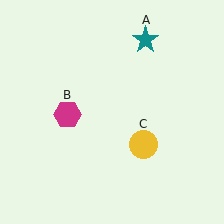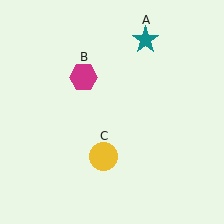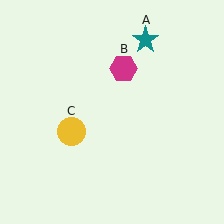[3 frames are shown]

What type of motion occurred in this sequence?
The magenta hexagon (object B), yellow circle (object C) rotated clockwise around the center of the scene.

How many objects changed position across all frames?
2 objects changed position: magenta hexagon (object B), yellow circle (object C).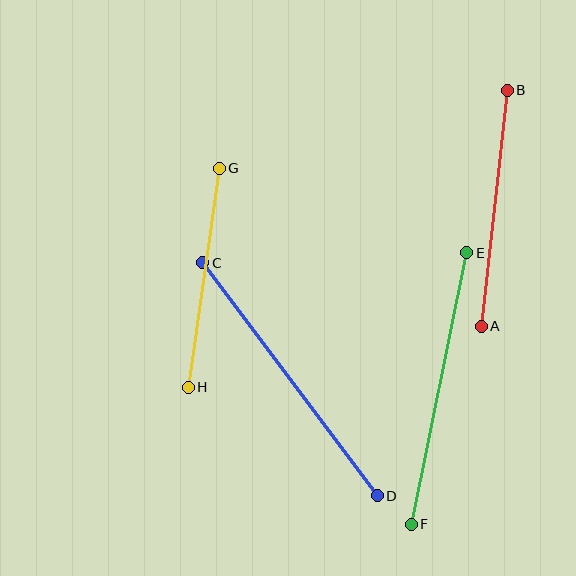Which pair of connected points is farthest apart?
Points C and D are farthest apart.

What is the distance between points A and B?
The distance is approximately 237 pixels.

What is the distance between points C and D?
The distance is approximately 291 pixels.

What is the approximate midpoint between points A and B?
The midpoint is at approximately (494, 208) pixels.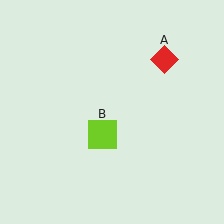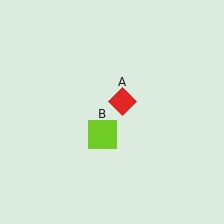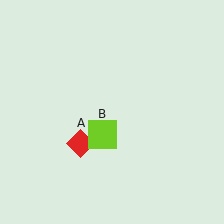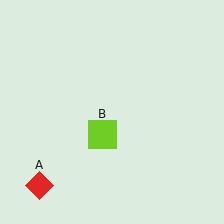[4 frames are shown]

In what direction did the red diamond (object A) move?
The red diamond (object A) moved down and to the left.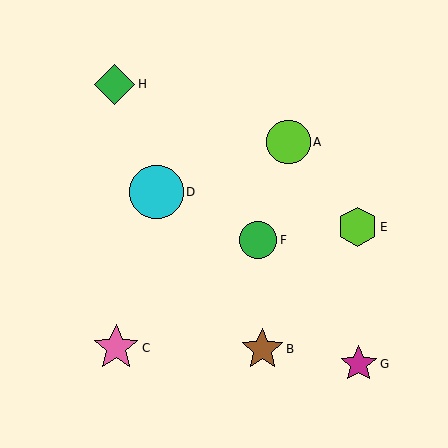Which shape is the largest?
The cyan circle (labeled D) is the largest.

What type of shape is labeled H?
Shape H is a green diamond.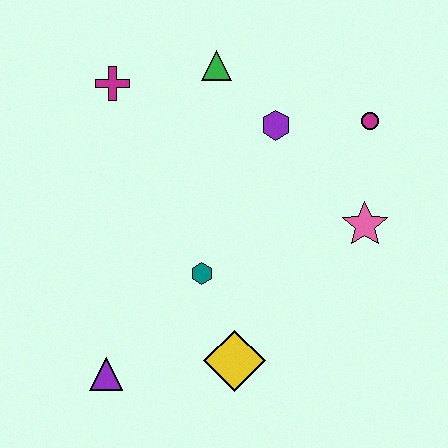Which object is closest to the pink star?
The magenta circle is closest to the pink star.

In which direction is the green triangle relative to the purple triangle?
The green triangle is above the purple triangle.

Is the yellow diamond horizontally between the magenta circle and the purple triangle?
Yes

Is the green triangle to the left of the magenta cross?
No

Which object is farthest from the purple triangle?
The magenta circle is farthest from the purple triangle.